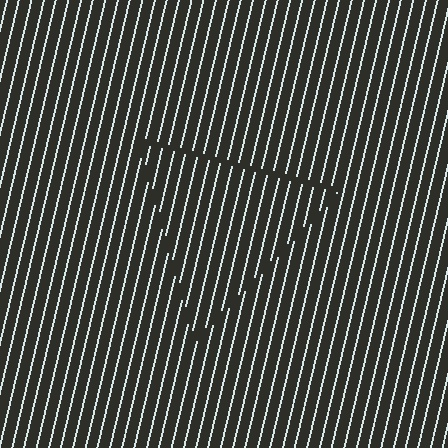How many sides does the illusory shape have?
3 sides — the line-ends trace a triangle.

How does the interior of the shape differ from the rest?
The interior of the shape contains the same grating, shifted by half a period — the contour is defined by the phase discontinuity where line-ends from the inner and outer gratings abut.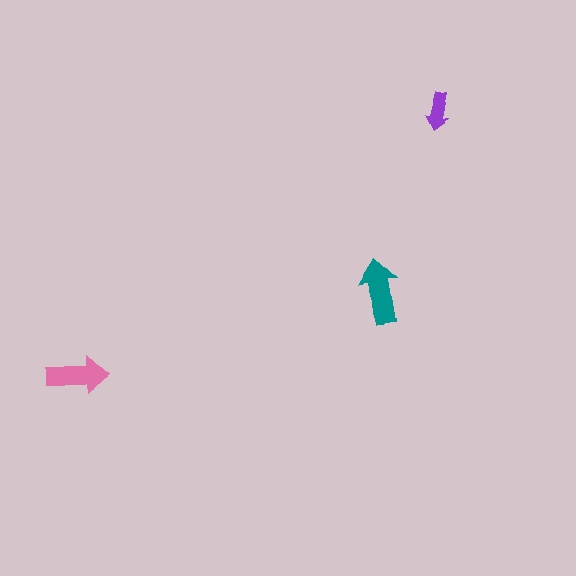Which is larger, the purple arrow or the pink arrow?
The pink one.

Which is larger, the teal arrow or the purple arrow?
The teal one.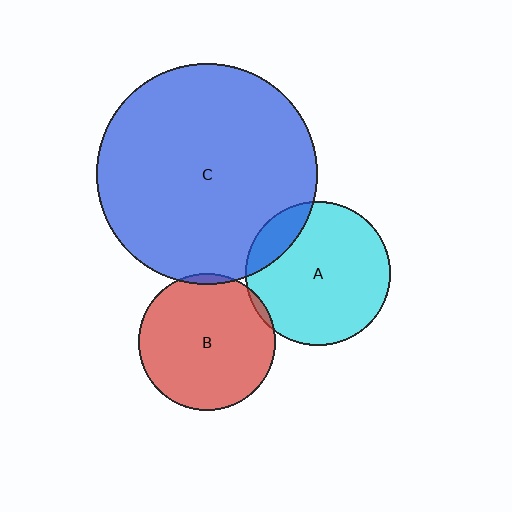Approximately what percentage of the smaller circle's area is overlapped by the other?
Approximately 5%.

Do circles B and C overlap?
Yes.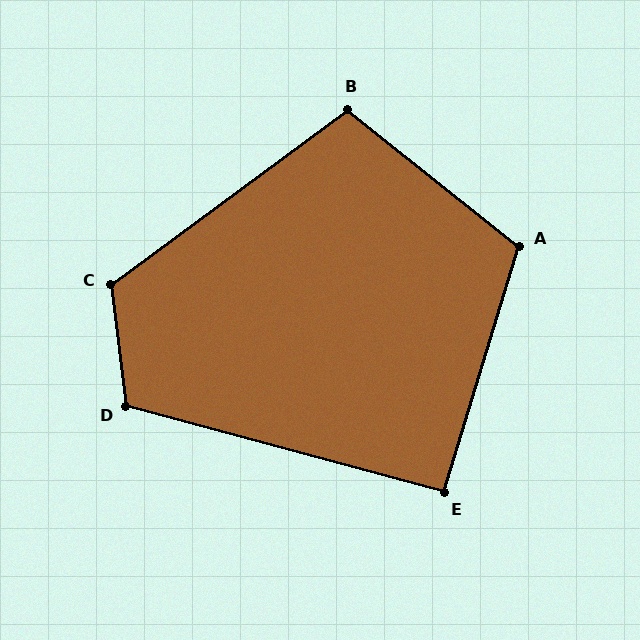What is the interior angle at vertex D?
Approximately 112 degrees (obtuse).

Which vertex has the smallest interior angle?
E, at approximately 92 degrees.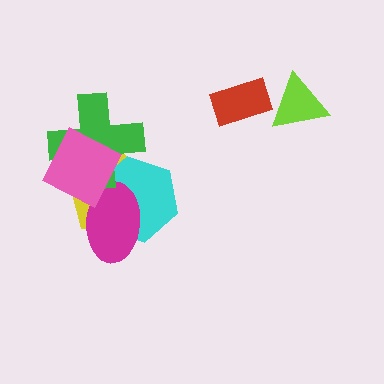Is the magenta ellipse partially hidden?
Yes, it is partially covered by another shape.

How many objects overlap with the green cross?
3 objects overlap with the green cross.